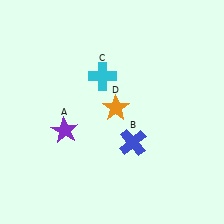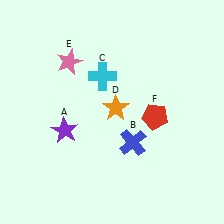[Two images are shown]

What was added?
A pink star (E), a red pentagon (F) were added in Image 2.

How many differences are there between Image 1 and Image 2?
There are 2 differences between the two images.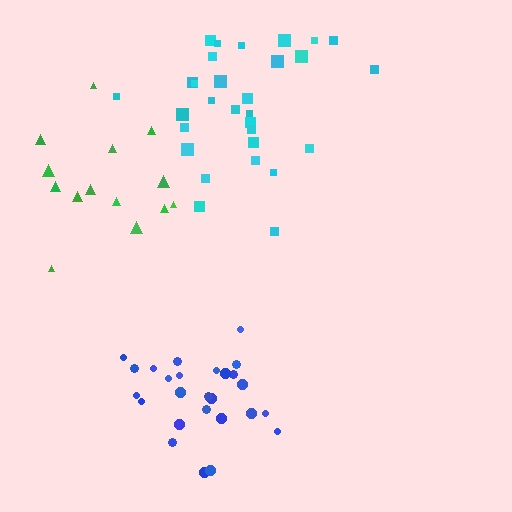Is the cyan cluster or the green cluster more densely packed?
Cyan.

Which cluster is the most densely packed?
Blue.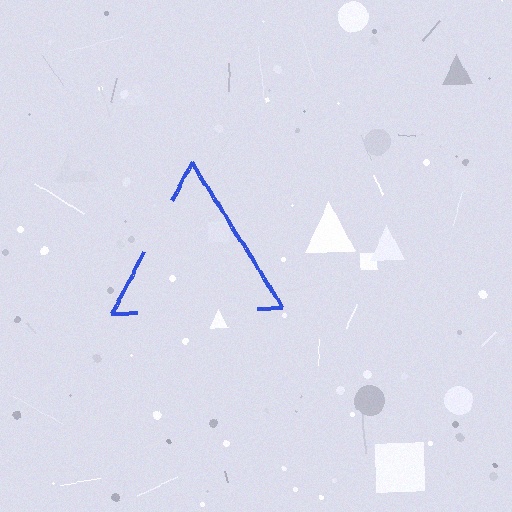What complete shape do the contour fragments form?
The contour fragments form a triangle.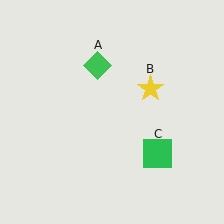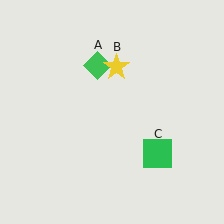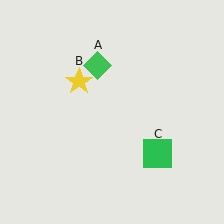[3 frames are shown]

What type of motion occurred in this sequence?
The yellow star (object B) rotated counterclockwise around the center of the scene.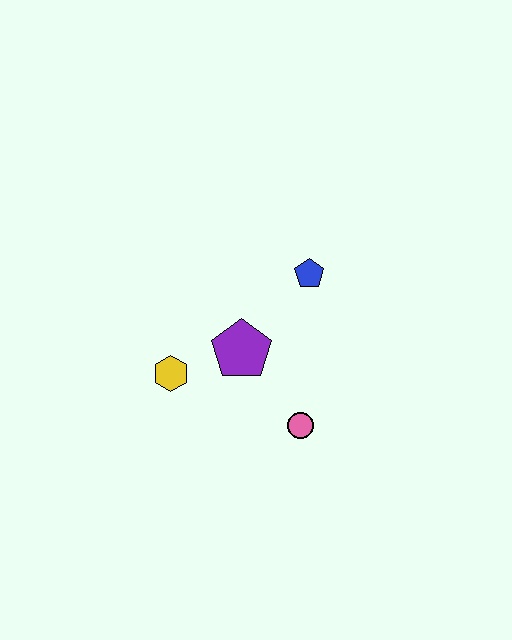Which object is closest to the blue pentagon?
The purple pentagon is closest to the blue pentagon.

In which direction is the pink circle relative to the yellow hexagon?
The pink circle is to the right of the yellow hexagon.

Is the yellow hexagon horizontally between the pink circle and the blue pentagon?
No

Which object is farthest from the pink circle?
The blue pentagon is farthest from the pink circle.